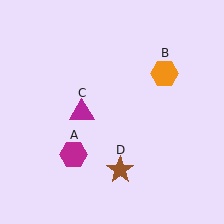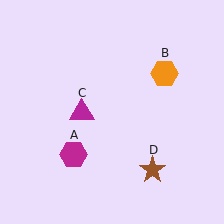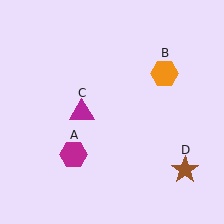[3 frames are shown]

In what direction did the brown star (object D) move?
The brown star (object D) moved right.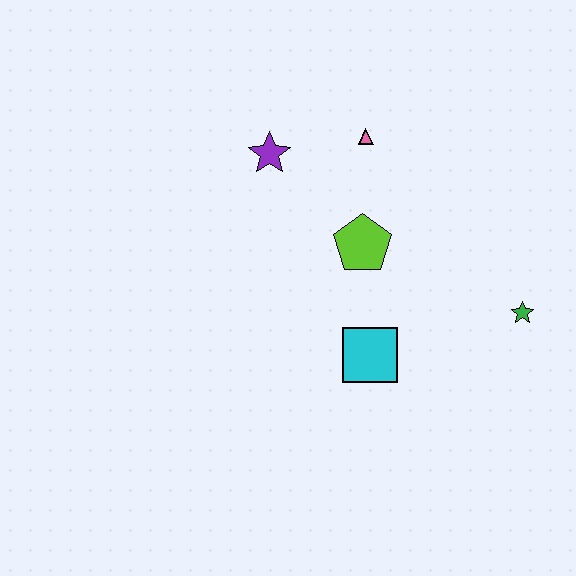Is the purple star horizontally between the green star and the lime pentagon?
No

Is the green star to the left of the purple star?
No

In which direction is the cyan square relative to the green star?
The cyan square is to the left of the green star.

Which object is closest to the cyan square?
The lime pentagon is closest to the cyan square.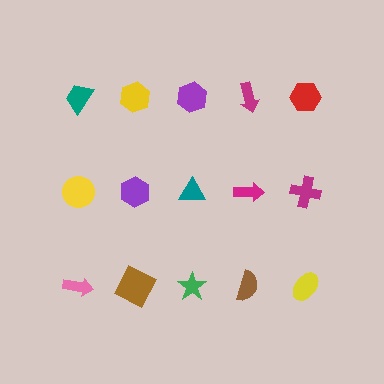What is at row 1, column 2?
A yellow hexagon.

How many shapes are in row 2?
5 shapes.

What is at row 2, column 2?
A purple hexagon.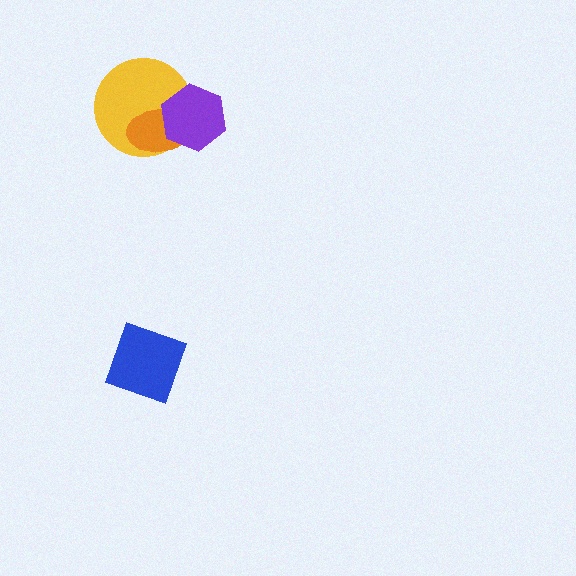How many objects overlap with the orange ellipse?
2 objects overlap with the orange ellipse.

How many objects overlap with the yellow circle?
2 objects overlap with the yellow circle.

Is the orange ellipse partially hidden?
Yes, it is partially covered by another shape.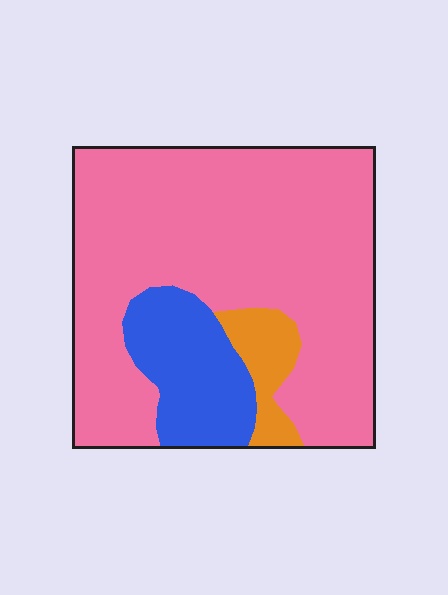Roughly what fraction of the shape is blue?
Blue covers around 15% of the shape.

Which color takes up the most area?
Pink, at roughly 75%.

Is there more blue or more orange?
Blue.